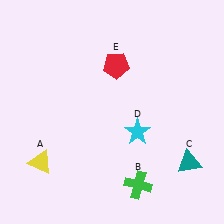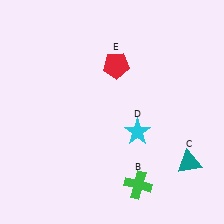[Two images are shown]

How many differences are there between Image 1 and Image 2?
There is 1 difference between the two images.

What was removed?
The yellow triangle (A) was removed in Image 2.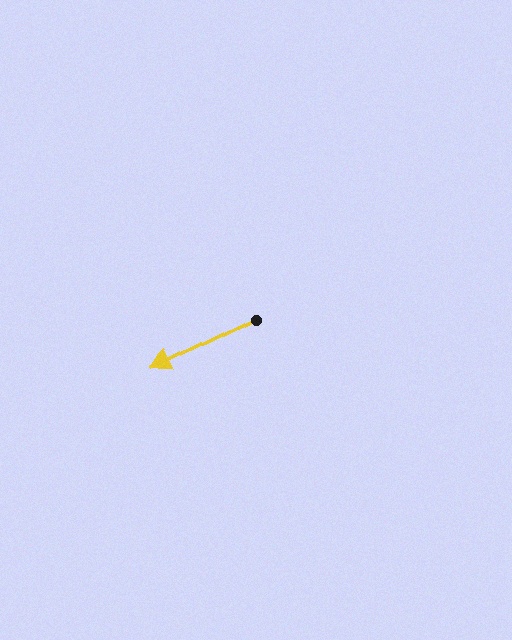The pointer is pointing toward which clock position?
Roughly 8 o'clock.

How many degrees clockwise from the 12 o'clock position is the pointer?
Approximately 243 degrees.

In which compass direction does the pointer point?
Southwest.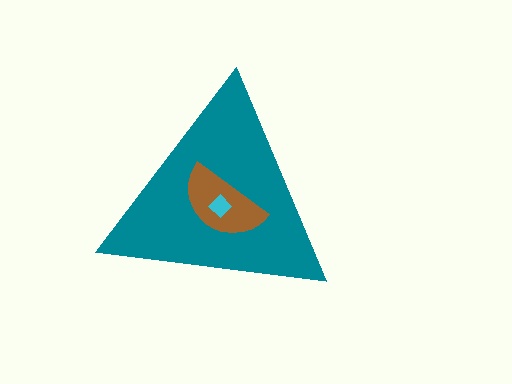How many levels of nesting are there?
3.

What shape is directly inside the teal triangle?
The brown semicircle.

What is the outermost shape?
The teal triangle.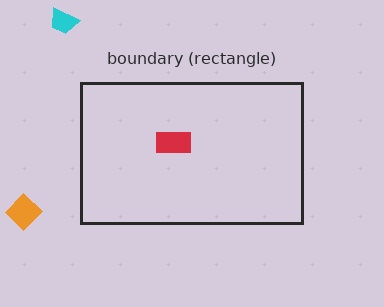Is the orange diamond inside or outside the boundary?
Outside.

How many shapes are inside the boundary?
1 inside, 2 outside.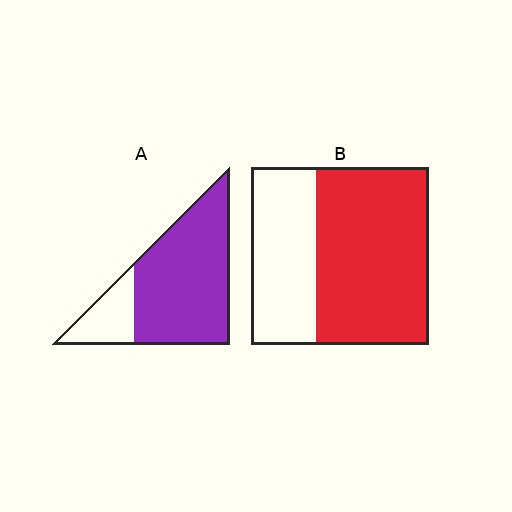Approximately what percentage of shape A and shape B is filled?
A is approximately 80% and B is approximately 65%.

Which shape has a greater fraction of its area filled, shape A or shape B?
Shape A.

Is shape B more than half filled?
Yes.